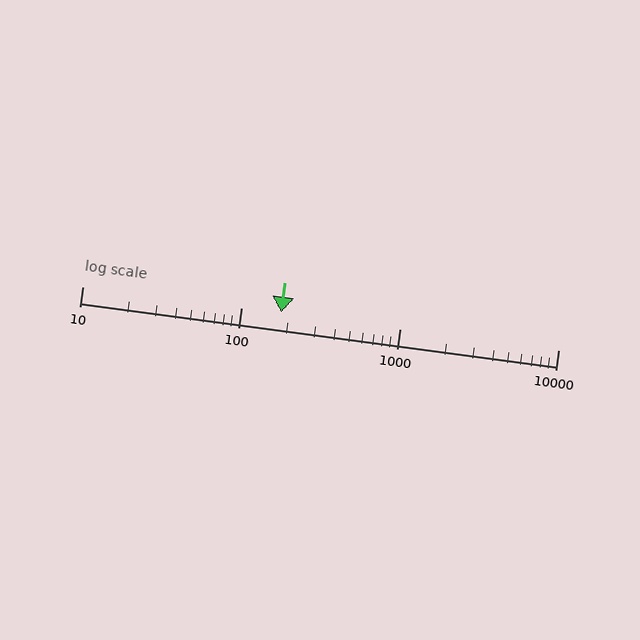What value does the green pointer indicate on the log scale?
The pointer indicates approximately 180.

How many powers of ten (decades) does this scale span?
The scale spans 3 decades, from 10 to 10000.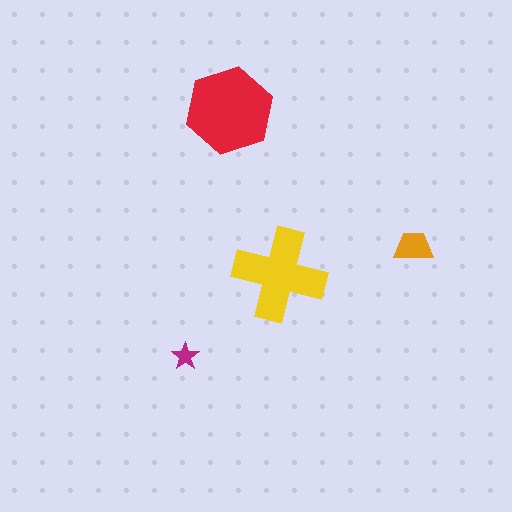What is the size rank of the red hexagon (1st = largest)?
1st.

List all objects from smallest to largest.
The magenta star, the orange trapezoid, the yellow cross, the red hexagon.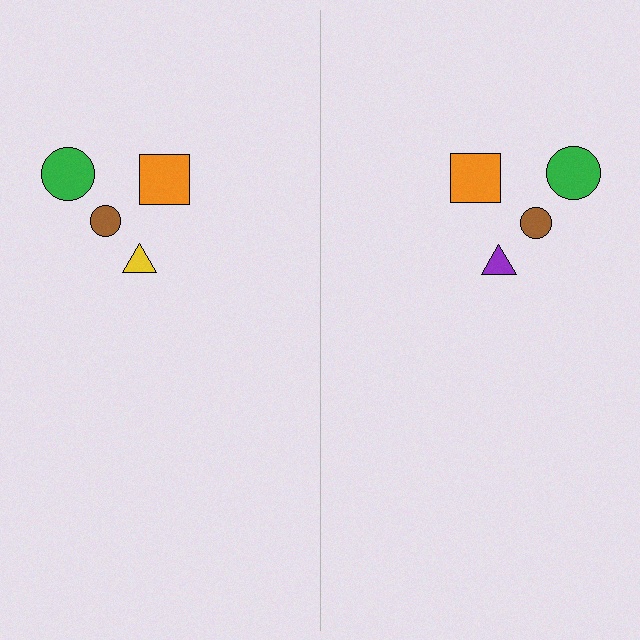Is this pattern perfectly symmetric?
No, the pattern is not perfectly symmetric. The purple triangle on the right side breaks the symmetry — its mirror counterpart is yellow.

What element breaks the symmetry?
The purple triangle on the right side breaks the symmetry — its mirror counterpart is yellow.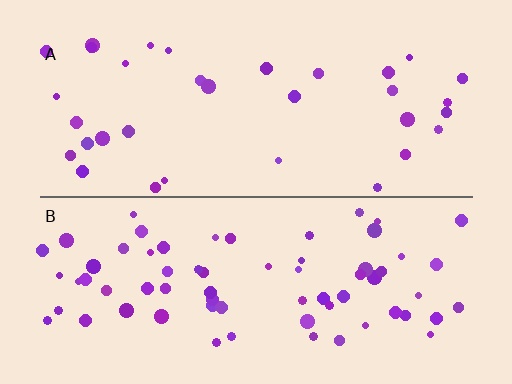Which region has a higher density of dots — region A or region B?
B (the bottom).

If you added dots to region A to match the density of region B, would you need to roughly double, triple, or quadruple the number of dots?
Approximately double.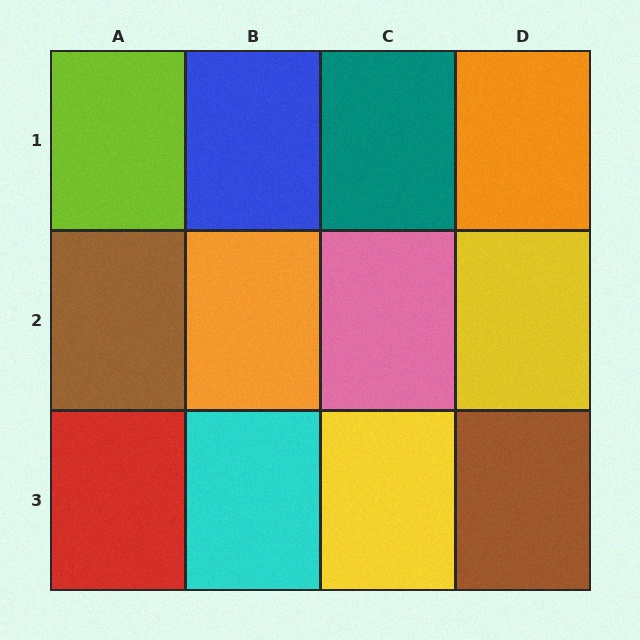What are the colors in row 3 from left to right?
Red, cyan, yellow, brown.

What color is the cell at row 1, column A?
Lime.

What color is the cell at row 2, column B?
Orange.